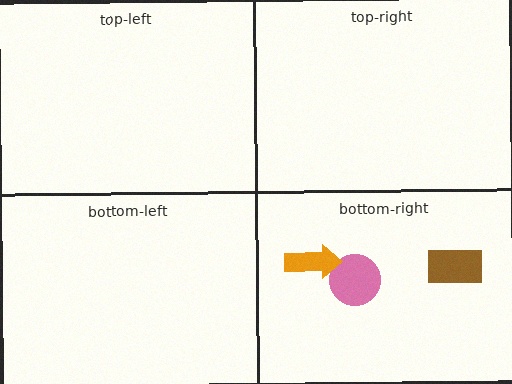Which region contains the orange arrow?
The bottom-right region.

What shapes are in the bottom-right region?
The pink circle, the brown rectangle, the orange arrow.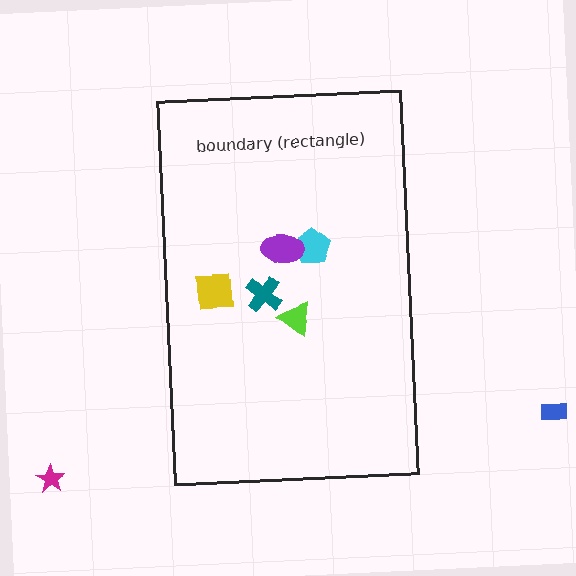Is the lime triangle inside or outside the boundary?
Inside.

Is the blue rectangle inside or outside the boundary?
Outside.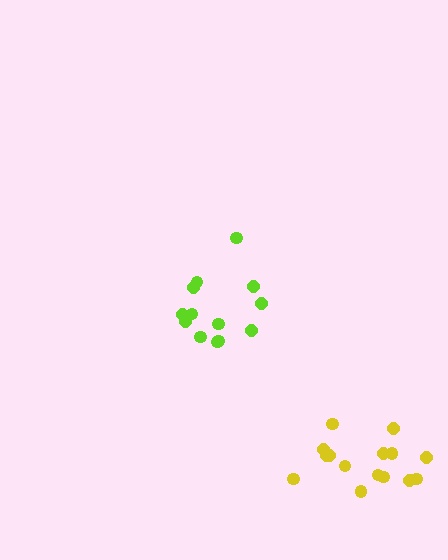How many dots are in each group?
Group 1: 14 dots, Group 2: 15 dots (29 total).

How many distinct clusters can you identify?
There are 2 distinct clusters.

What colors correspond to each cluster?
The clusters are colored: lime, yellow.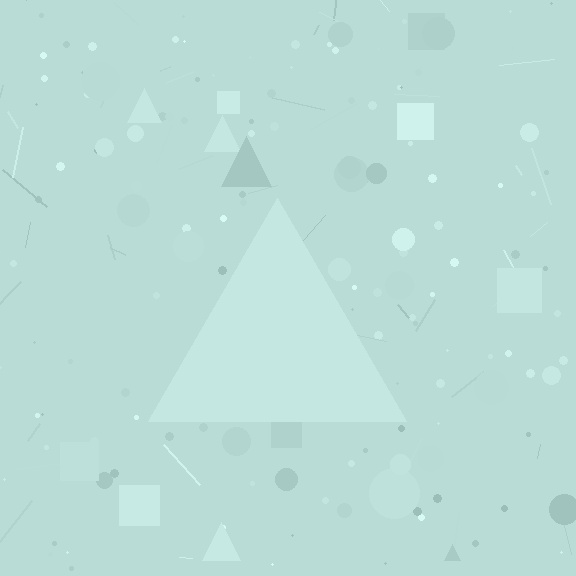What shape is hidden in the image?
A triangle is hidden in the image.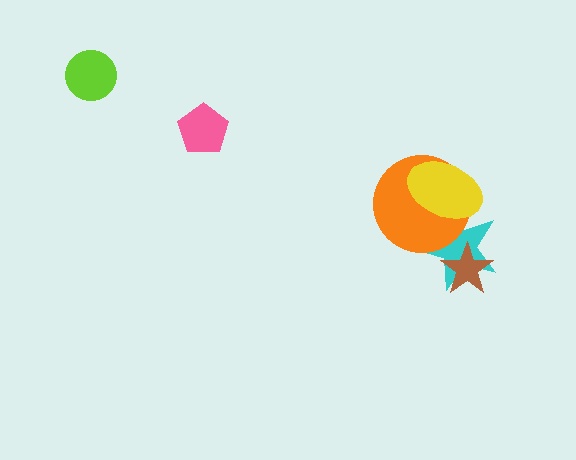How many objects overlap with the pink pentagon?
0 objects overlap with the pink pentagon.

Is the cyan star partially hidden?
Yes, it is partially covered by another shape.